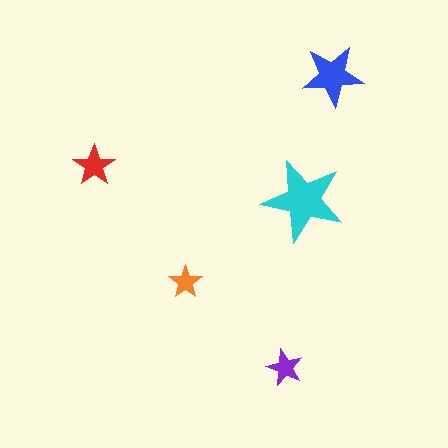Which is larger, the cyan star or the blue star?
The cyan one.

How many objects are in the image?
There are 5 objects in the image.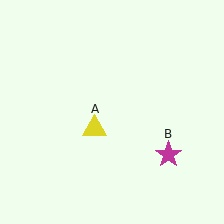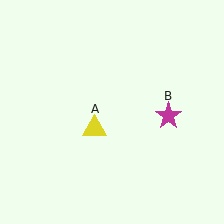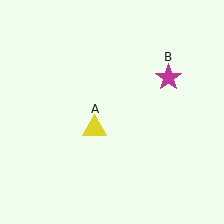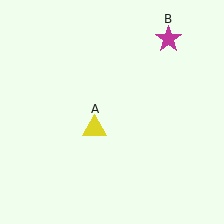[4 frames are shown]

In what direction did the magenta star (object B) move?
The magenta star (object B) moved up.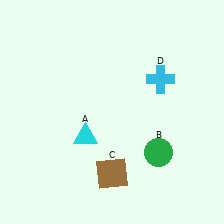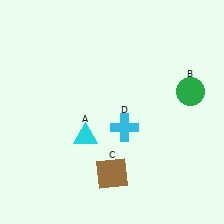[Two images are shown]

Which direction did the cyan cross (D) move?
The cyan cross (D) moved down.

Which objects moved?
The objects that moved are: the green circle (B), the cyan cross (D).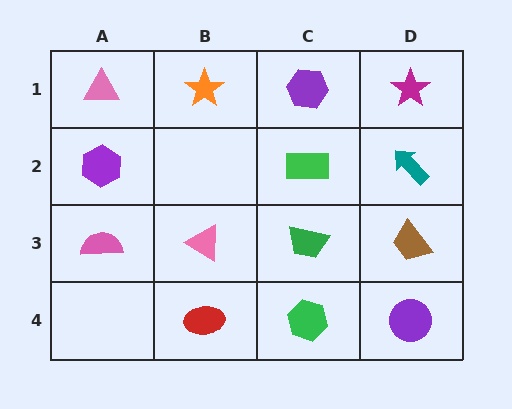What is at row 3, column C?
A green trapezoid.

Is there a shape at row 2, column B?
No, that cell is empty.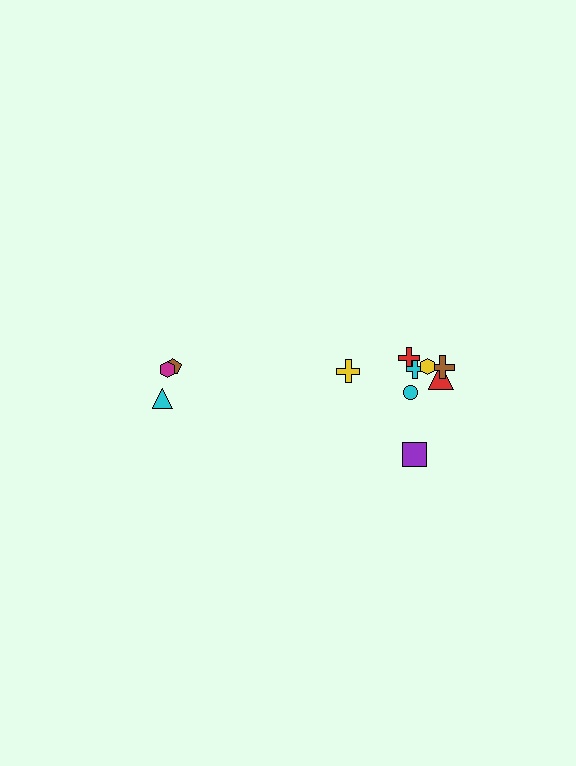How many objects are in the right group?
There are 8 objects.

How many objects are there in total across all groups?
There are 11 objects.